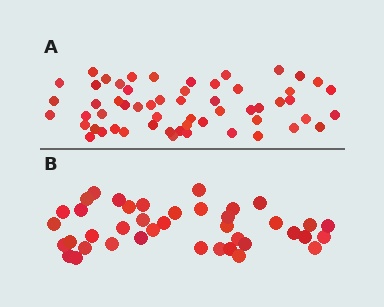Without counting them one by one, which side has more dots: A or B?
Region A (the top region) has more dots.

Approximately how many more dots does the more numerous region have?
Region A has approximately 15 more dots than region B.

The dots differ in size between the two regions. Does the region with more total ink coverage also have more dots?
No. Region B has more total ink coverage because its dots are larger, but region A actually contains more individual dots. Total area can be misleading — the number of items is what matters here.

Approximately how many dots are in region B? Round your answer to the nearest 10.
About 40 dots.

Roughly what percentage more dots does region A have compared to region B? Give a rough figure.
About 40% more.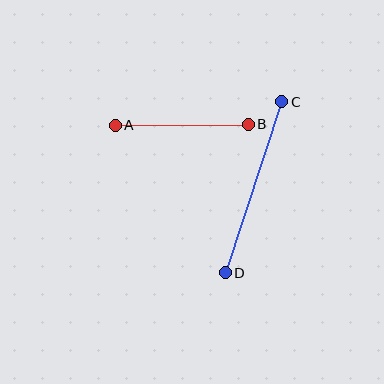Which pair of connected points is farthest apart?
Points C and D are farthest apart.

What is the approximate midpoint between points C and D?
The midpoint is at approximately (254, 187) pixels.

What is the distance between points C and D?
The distance is approximately 180 pixels.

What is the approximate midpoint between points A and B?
The midpoint is at approximately (182, 125) pixels.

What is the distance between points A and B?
The distance is approximately 133 pixels.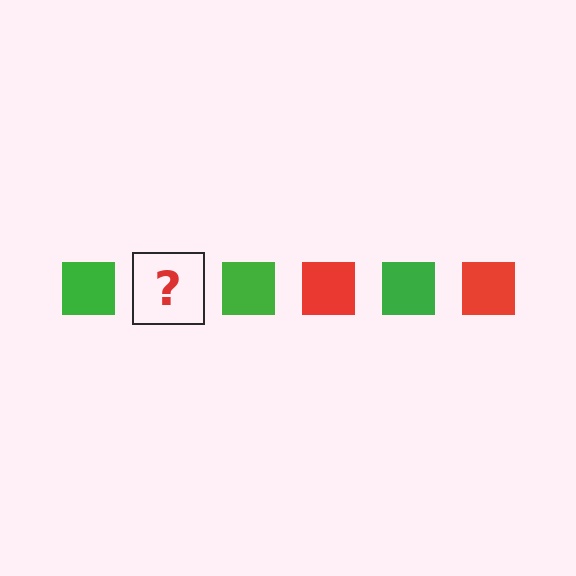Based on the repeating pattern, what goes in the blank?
The blank should be a red square.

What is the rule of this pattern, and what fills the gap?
The rule is that the pattern cycles through green, red squares. The gap should be filled with a red square.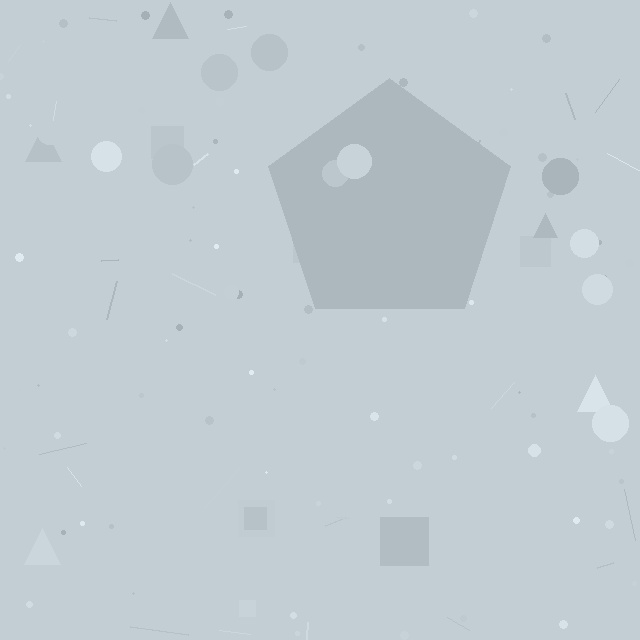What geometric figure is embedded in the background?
A pentagon is embedded in the background.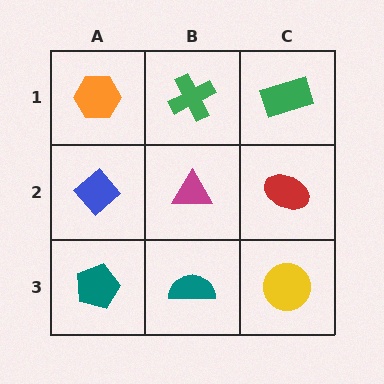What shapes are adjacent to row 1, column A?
A blue diamond (row 2, column A), a green cross (row 1, column B).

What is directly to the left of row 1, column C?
A green cross.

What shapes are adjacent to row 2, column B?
A green cross (row 1, column B), a teal semicircle (row 3, column B), a blue diamond (row 2, column A), a red ellipse (row 2, column C).